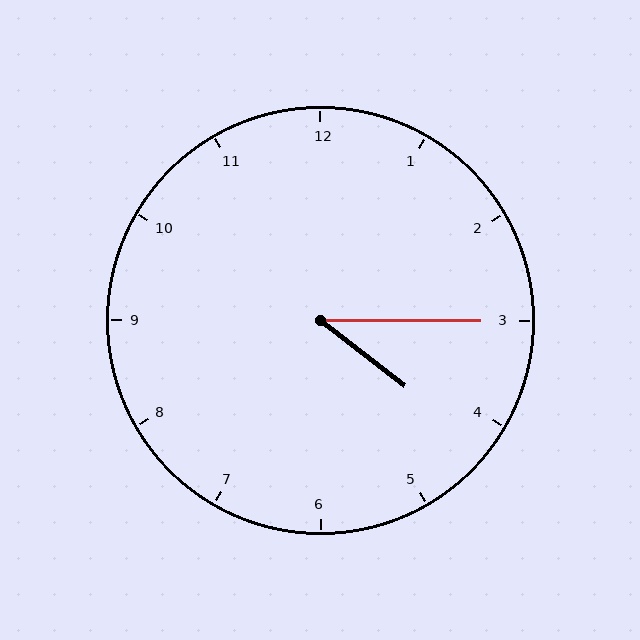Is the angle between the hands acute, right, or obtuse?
It is acute.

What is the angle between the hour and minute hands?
Approximately 38 degrees.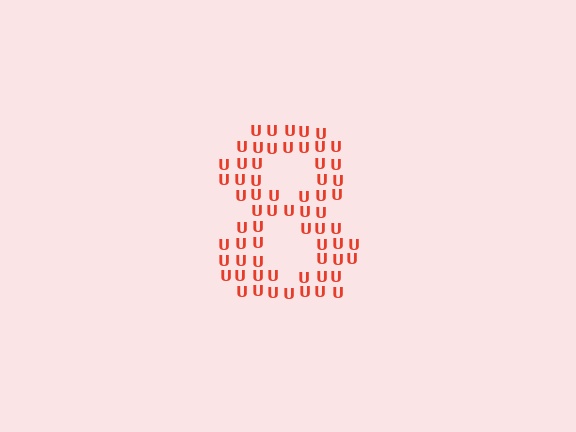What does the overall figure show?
The overall figure shows the digit 8.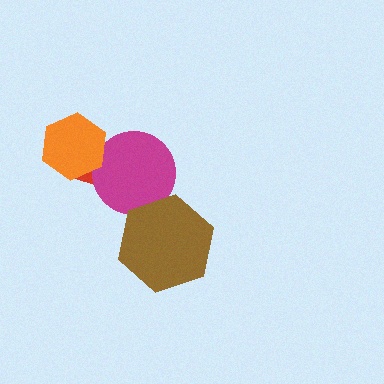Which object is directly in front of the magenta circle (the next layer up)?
The orange hexagon is directly in front of the magenta circle.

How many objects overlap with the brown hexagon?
1 object overlaps with the brown hexagon.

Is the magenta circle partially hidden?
Yes, it is partially covered by another shape.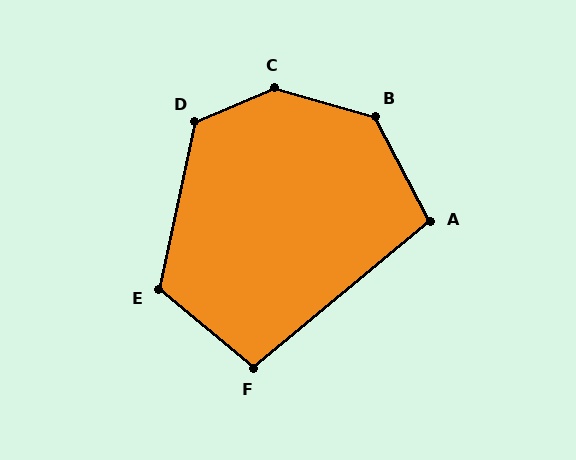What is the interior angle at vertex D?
Approximately 125 degrees (obtuse).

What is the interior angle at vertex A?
Approximately 102 degrees (obtuse).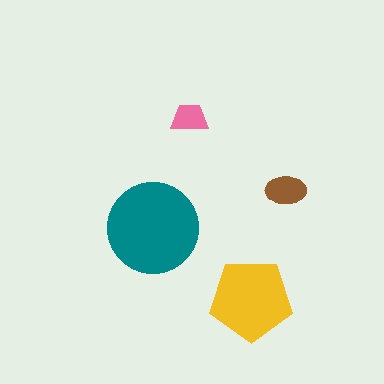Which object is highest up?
The pink trapezoid is topmost.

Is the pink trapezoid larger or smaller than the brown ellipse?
Smaller.